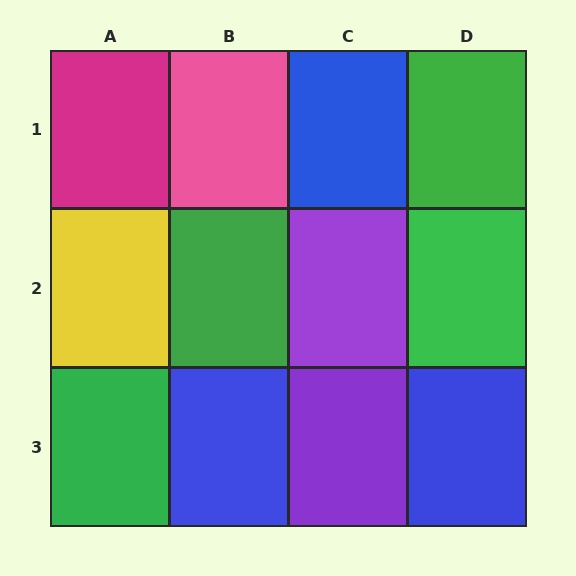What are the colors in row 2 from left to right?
Yellow, green, purple, green.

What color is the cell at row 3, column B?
Blue.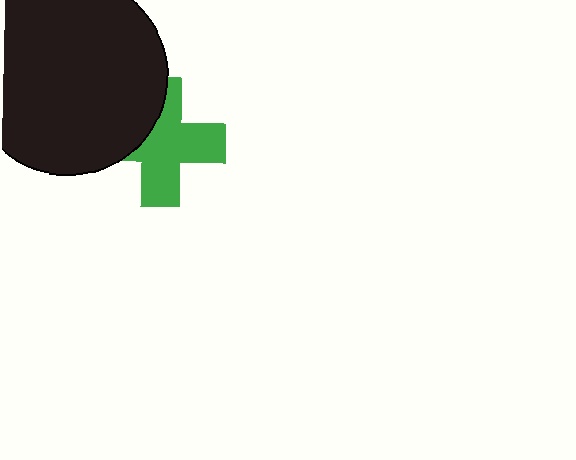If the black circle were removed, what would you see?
You would see the complete green cross.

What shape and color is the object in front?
The object in front is a black circle.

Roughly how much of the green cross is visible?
Most of it is visible (roughly 68%).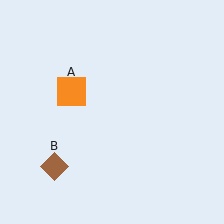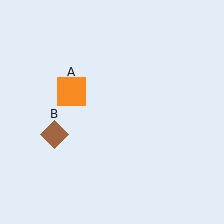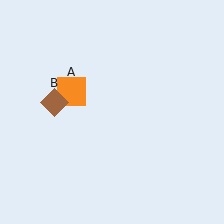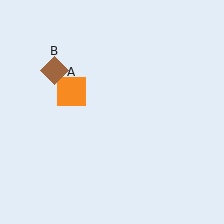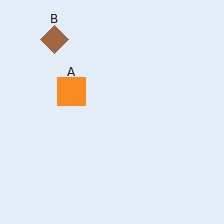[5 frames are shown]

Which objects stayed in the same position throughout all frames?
Orange square (object A) remained stationary.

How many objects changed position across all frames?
1 object changed position: brown diamond (object B).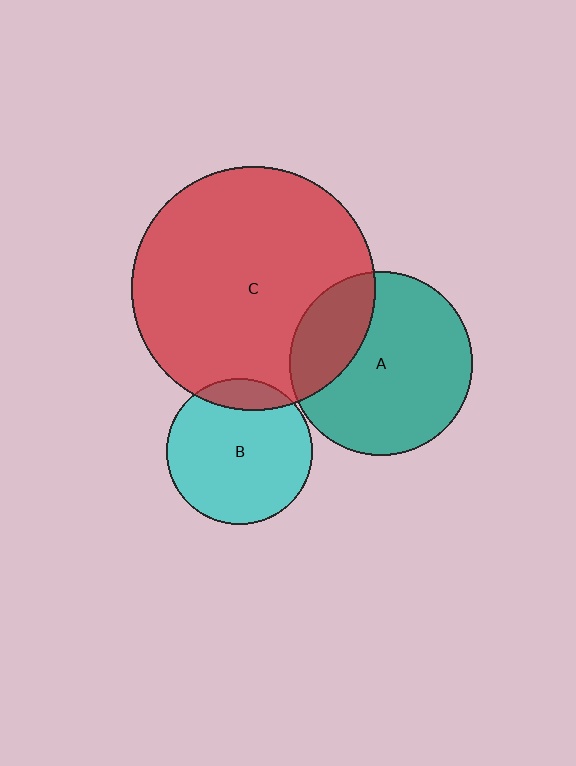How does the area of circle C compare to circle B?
Approximately 2.8 times.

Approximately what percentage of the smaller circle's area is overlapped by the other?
Approximately 25%.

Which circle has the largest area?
Circle C (red).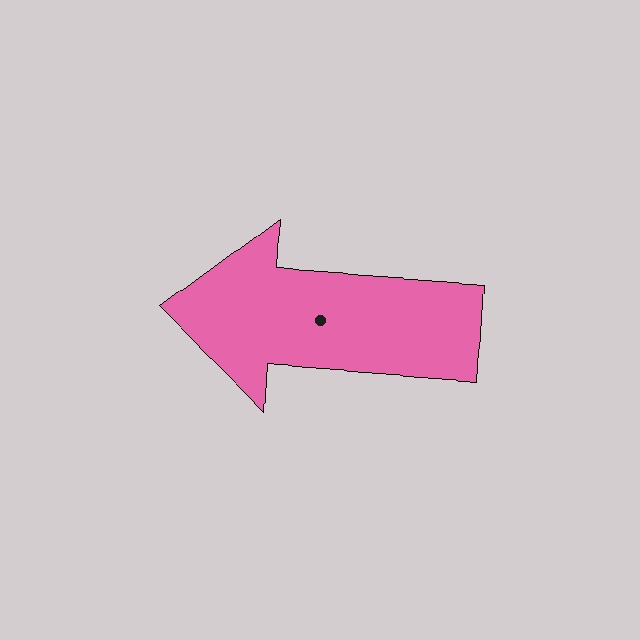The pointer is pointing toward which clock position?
Roughly 9 o'clock.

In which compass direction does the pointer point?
West.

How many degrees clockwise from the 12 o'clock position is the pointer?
Approximately 274 degrees.